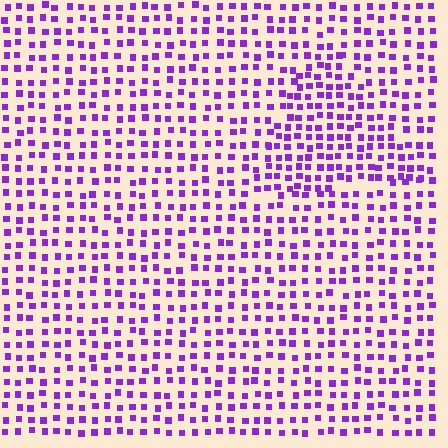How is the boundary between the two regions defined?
The boundary is defined by a change in element density (approximately 1.5x ratio). All elements are the same color, size, and shape.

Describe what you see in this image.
The image contains small purple elements arranged at two different densities. A triangle-shaped region is visible where the elements are more densely packed than the surrounding area.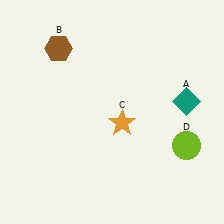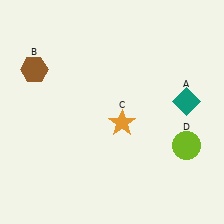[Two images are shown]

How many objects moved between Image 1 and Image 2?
1 object moved between the two images.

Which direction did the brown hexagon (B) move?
The brown hexagon (B) moved left.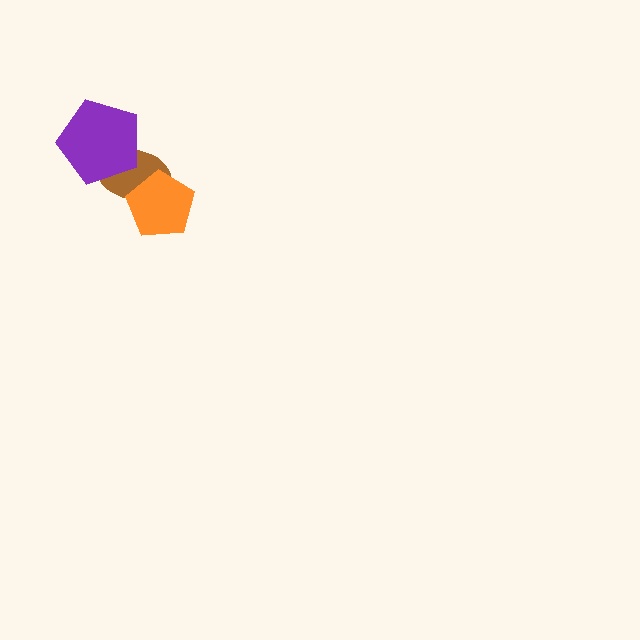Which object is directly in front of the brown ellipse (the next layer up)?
The purple pentagon is directly in front of the brown ellipse.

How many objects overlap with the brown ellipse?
2 objects overlap with the brown ellipse.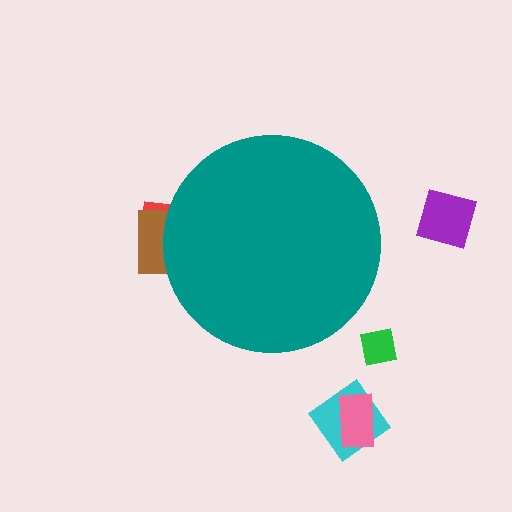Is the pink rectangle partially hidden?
No, the pink rectangle is fully visible.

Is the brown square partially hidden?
Yes, the brown square is partially hidden behind the teal circle.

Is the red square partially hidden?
Yes, the red square is partially hidden behind the teal circle.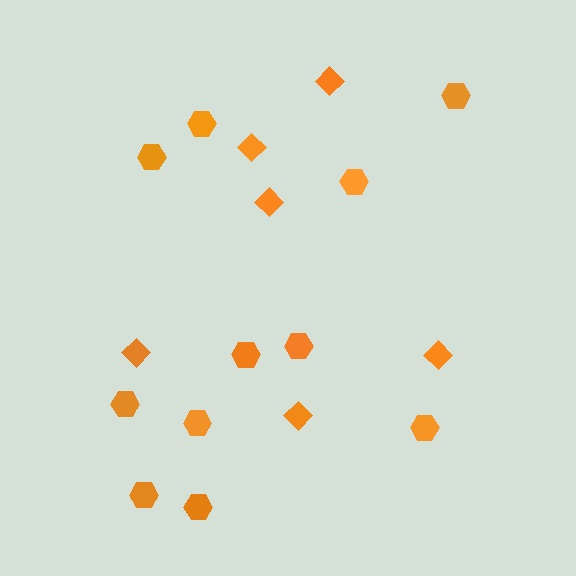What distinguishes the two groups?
There are 2 groups: one group of hexagons (11) and one group of diamonds (6).